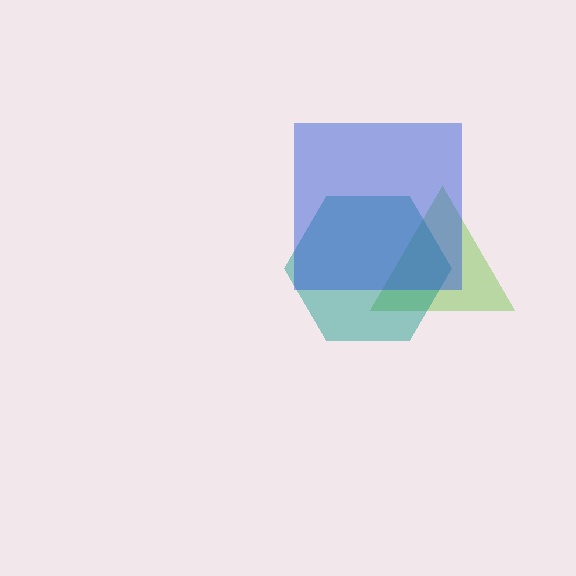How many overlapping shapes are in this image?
There are 3 overlapping shapes in the image.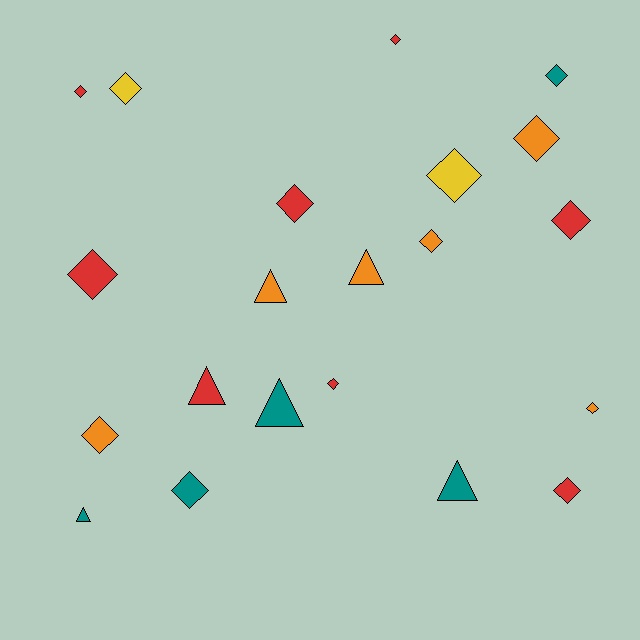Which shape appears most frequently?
Diamond, with 15 objects.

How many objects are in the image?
There are 21 objects.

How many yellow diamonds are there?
There are 2 yellow diamonds.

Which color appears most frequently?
Red, with 8 objects.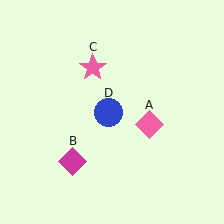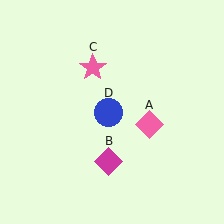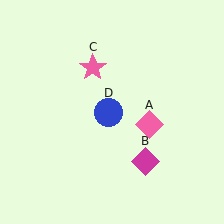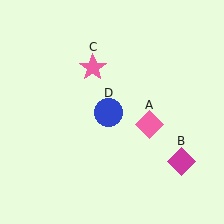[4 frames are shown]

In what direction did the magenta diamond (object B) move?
The magenta diamond (object B) moved right.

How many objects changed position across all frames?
1 object changed position: magenta diamond (object B).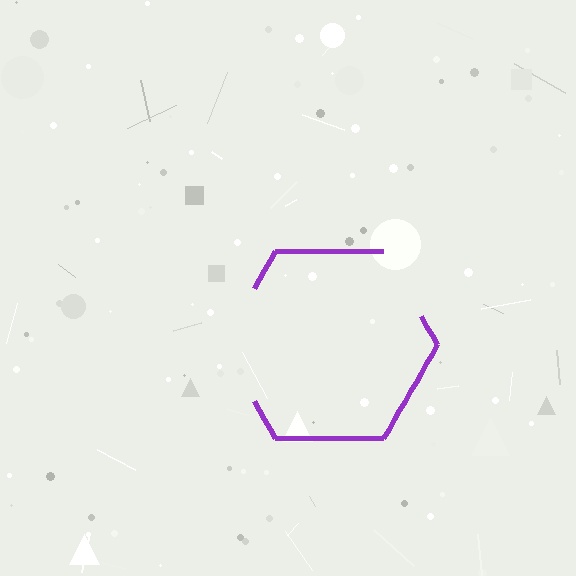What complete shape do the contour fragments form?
The contour fragments form a hexagon.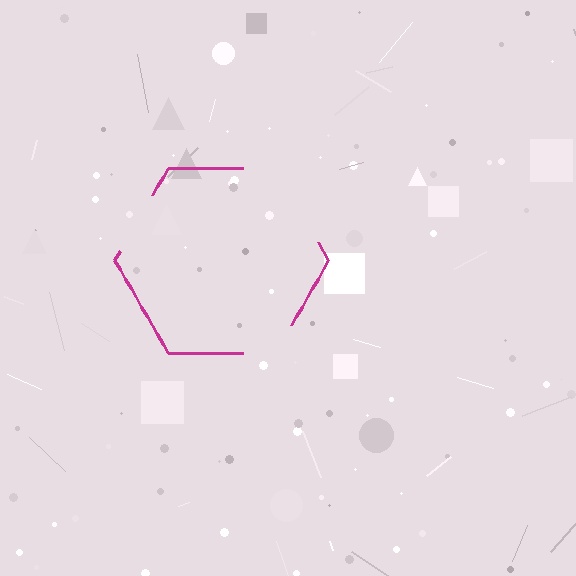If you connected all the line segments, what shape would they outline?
They would outline a hexagon.